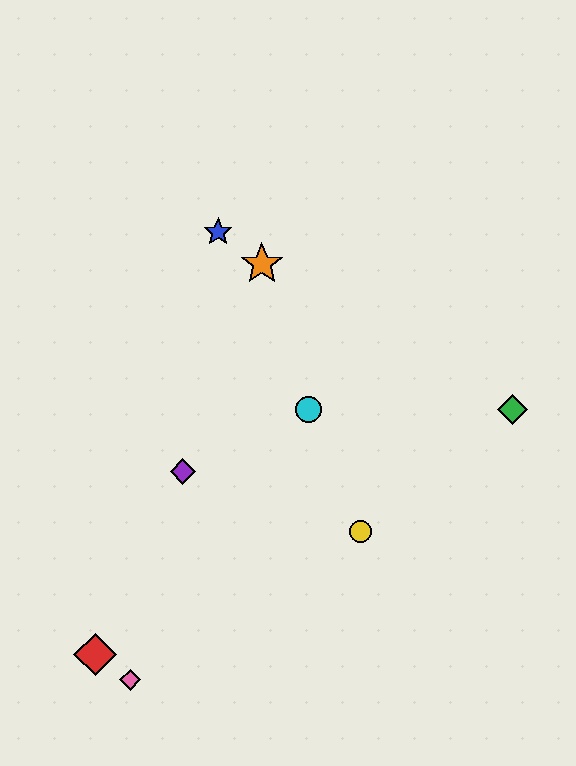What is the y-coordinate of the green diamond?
The green diamond is at y≈409.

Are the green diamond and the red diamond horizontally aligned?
No, the green diamond is at y≈409 and the red diamond is at y≈655.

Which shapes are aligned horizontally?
The green diamond, the cyan circle are aligned horizontally.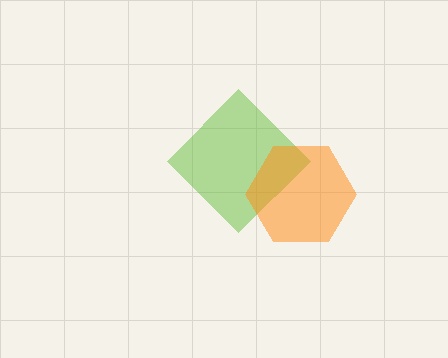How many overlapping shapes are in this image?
There are 2 overlapping shapes in the image.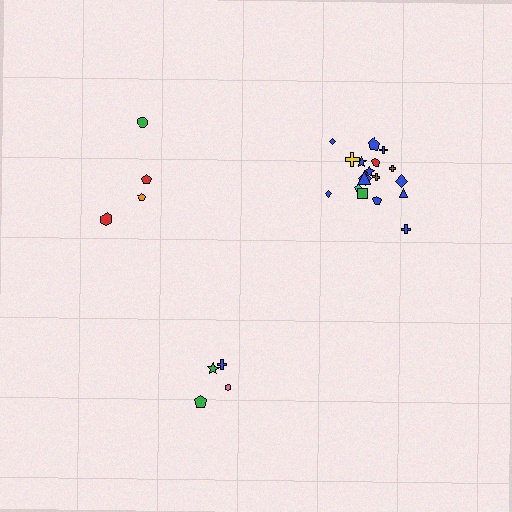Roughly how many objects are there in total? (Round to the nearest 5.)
Roughly 25 objects in total.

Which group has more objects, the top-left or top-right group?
The top-right group.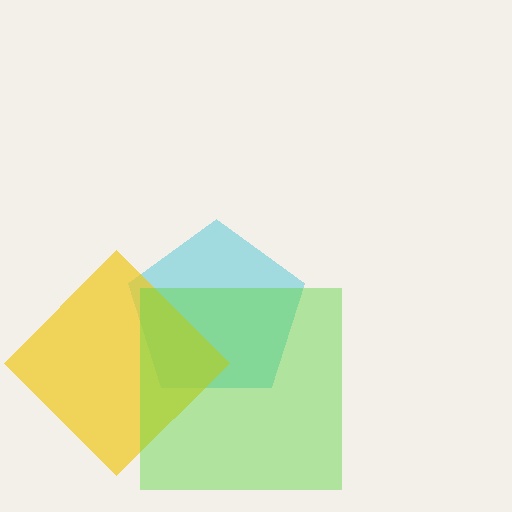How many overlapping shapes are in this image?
There are 3 overlapping shapes in the image.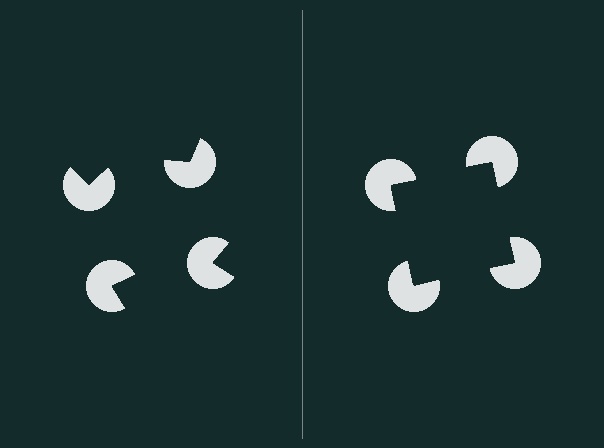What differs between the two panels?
The pac-man discs are positioned identically on both sides; only the wedge orientations differ. On the right they align to a square; on the left they are misaligned.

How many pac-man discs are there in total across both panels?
8 — 4 on each side.